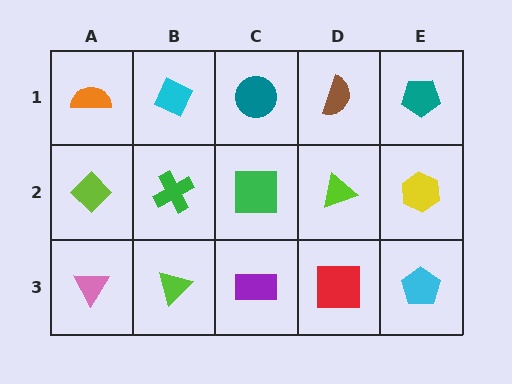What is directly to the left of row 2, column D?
A green square.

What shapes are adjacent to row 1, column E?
A yellow hexagon (row 2, column E), a brown semicircle (row 1, column D).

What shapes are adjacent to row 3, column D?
A lime triangle (row 2, column D), a purple rectangle (row 3, column C), a cyan pentagon (row 3, column E).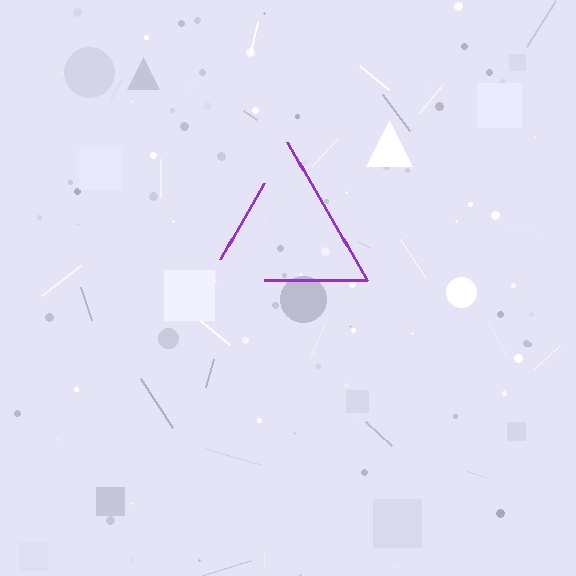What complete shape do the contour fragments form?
The contour fragments form a triangle.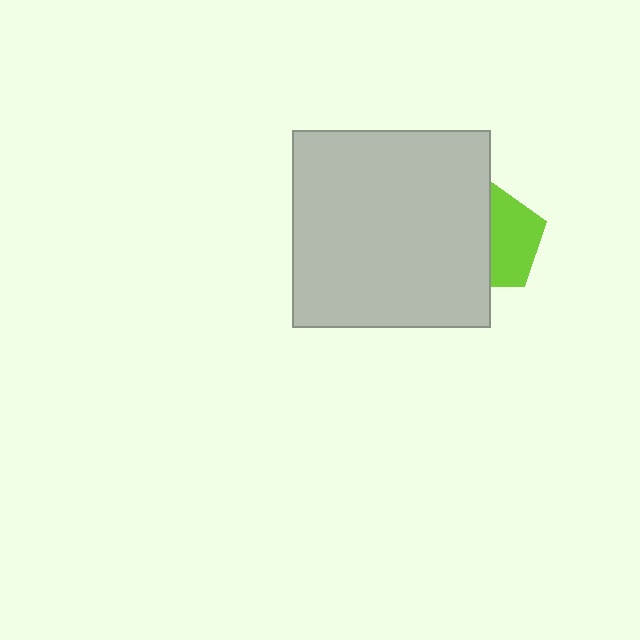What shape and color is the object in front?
The object in front is a light gray square.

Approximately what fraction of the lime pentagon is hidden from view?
Roughly 51% of the lime pentagon is hidden behind the light gray square.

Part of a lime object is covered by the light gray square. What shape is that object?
It is a pentagon.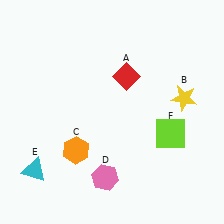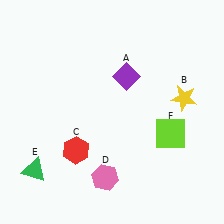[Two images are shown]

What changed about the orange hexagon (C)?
In Image 1, C is orange. In Image 2, it changed to red.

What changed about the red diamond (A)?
In Image 1, A is red. In Image 2, it changed to purple.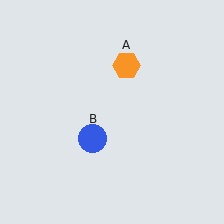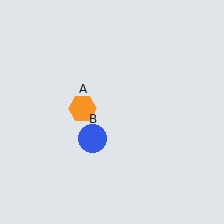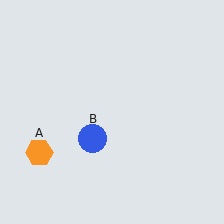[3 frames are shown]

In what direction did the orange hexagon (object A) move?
The orange hexagon (object A) moved down and to the left.